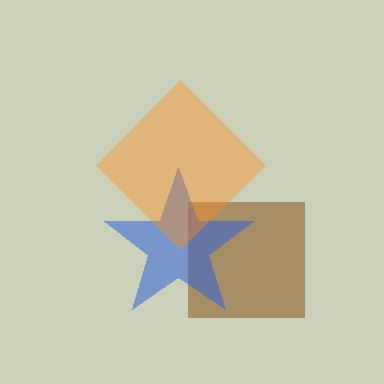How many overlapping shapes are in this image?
There are 3 overlapping shapes in the image.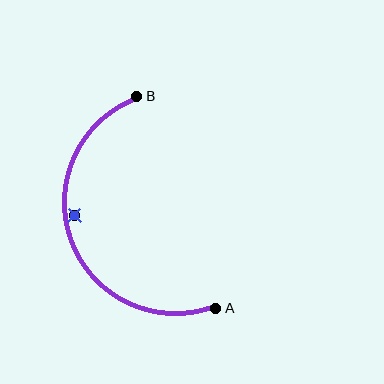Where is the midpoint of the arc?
The arc midpoint is the point on the curve farthest from the straight line joining A and B. It sits to the left of that line.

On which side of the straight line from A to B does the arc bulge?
The arc bulges to the left of the straight line connecting A and B.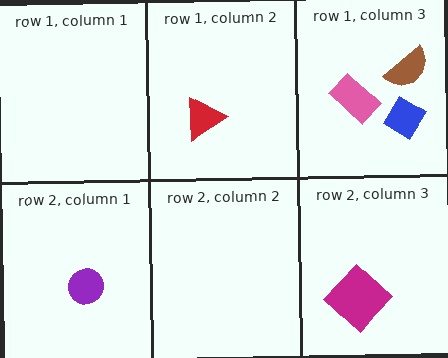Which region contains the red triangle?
The row 1, column 2 region.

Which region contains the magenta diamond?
The row 2, column 3 region.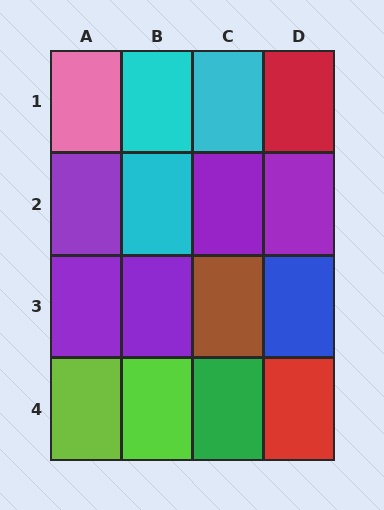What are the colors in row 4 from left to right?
Lime, lime, green, red.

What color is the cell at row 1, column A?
Pink.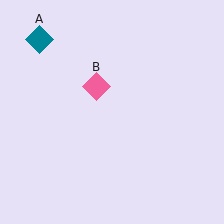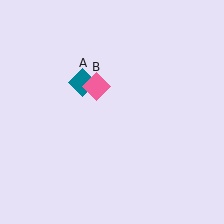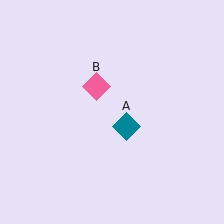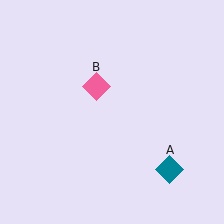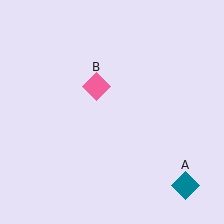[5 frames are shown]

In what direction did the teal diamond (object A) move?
The teal diamond (object A) moved down and to the right.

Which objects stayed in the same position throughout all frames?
Pink diamond (object B) remained stationary.